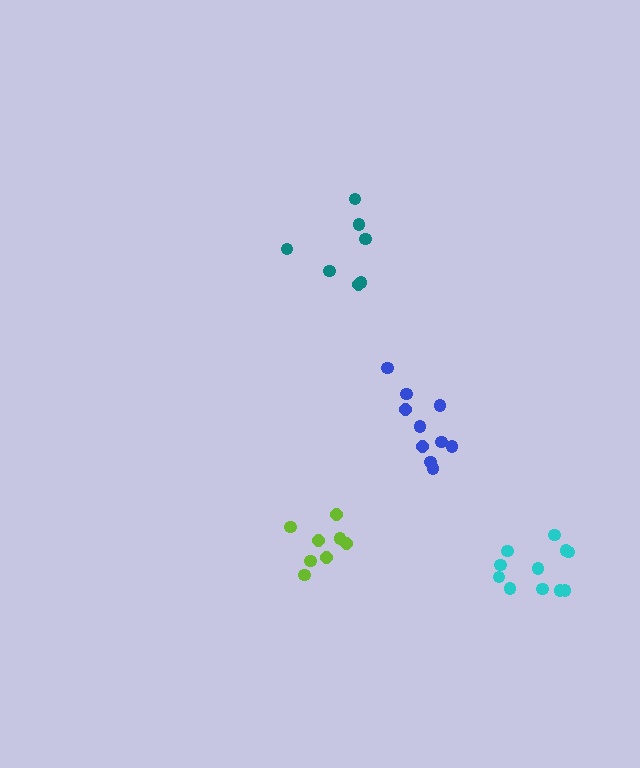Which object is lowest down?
The cyan cluster is bottommost.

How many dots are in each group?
Group 1: 8 dots, Group 2: 11 dots, Group 3: 7 dots, Group 4: 10 dots (36 total).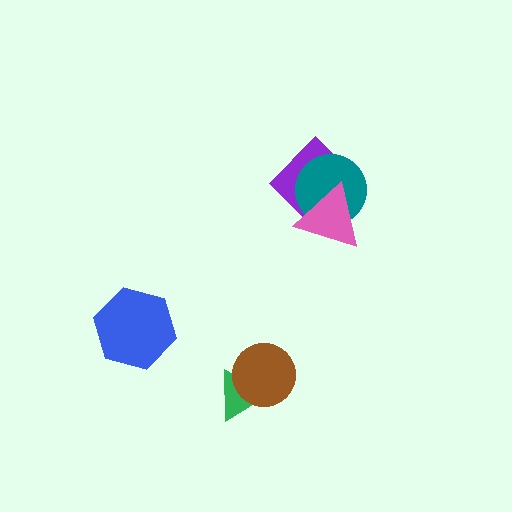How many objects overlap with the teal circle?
2 objects overlap with the teal circle.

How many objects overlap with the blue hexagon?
0 objects overlap with the blue hexagon.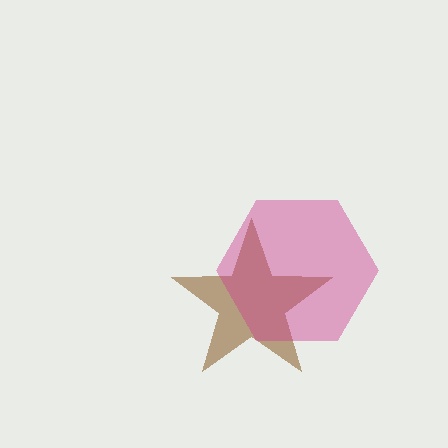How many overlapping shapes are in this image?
There are 2 overlapping shapes in the image.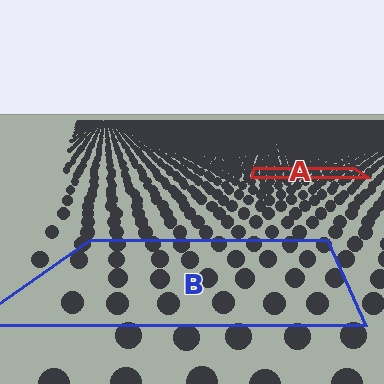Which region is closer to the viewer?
Region B is closer. The texture elements there are larger and more spread out.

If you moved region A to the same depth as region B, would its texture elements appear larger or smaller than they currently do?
They would appear larger. At a closer depth, the same texture elements are projected at a bigger on-screen size.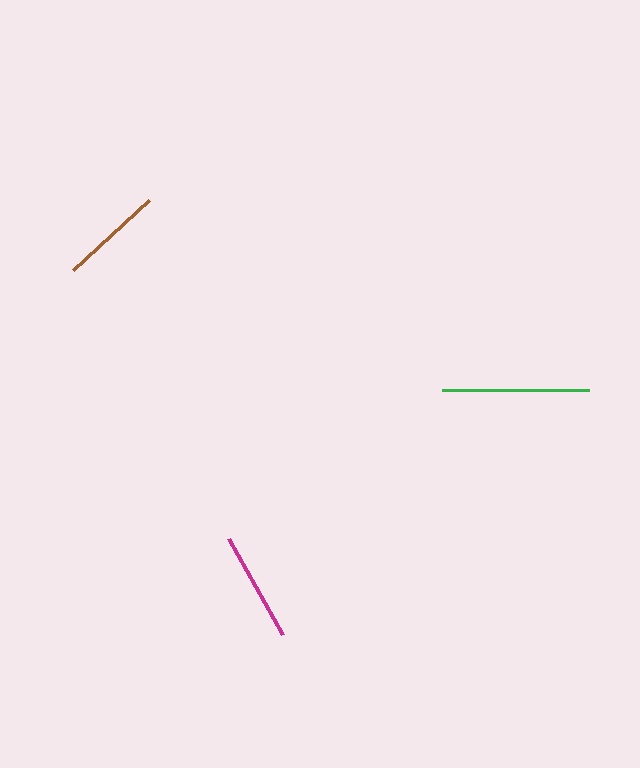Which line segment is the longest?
The green line is the longest at approximately 147 pixels.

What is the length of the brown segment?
The brown segment is approximately 104 pixels long.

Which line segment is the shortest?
The brown line is the shortest at approximately 104 pixels.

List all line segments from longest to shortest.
From longest to shortest: green, magenta, brown.